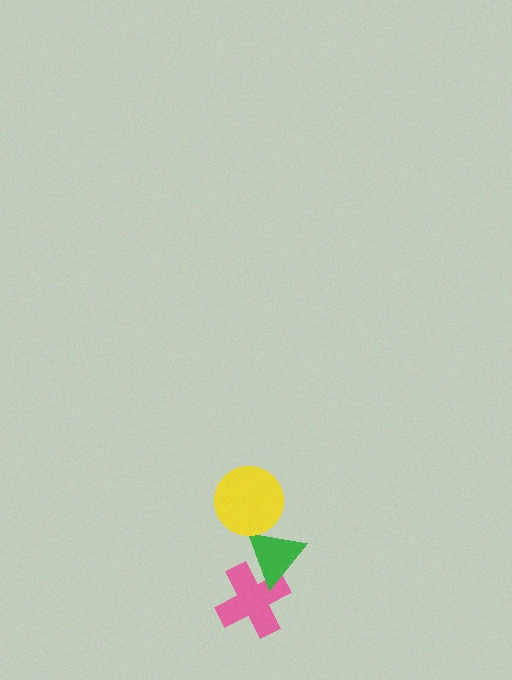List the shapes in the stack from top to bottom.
From top to bottom: the yellow circle, the green triangle, the pink cross.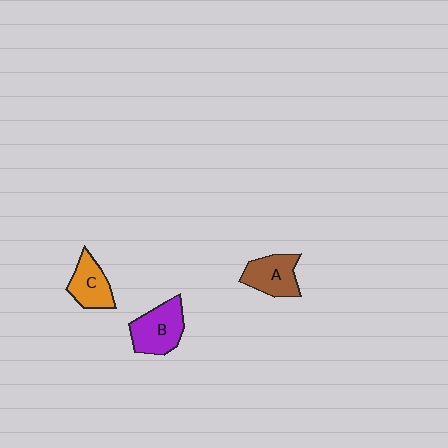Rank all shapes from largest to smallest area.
From largest to smallest: B (purple), A (brown), C (orange).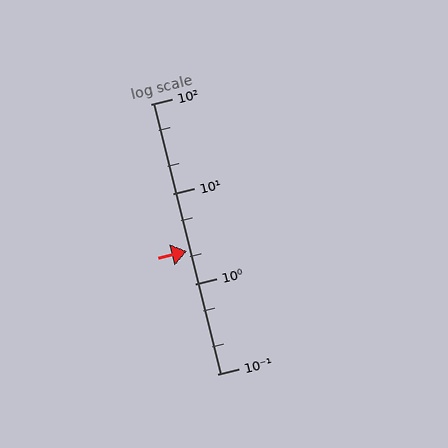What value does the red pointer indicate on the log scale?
The pointer indicates approximately 2.3.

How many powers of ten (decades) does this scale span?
The scale spans 3 decades, from 0.1 to 100.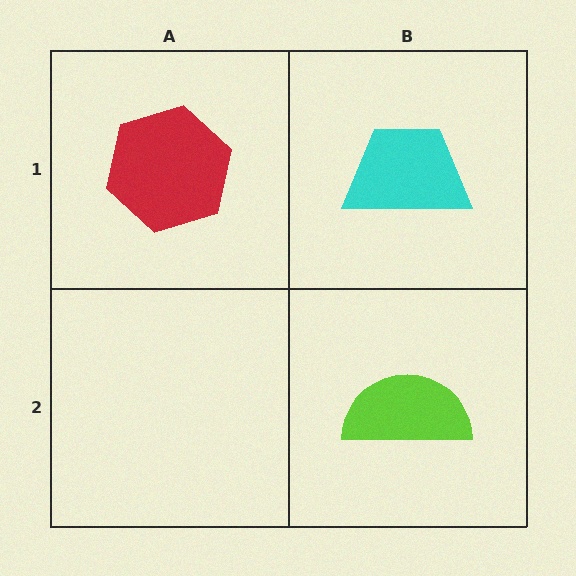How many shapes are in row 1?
2 shapes.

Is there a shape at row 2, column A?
No, that cell is empty.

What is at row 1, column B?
A cyan trapezoid.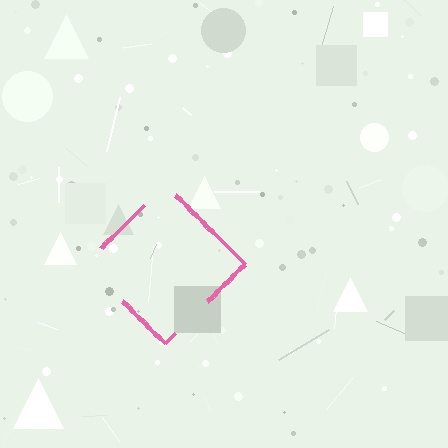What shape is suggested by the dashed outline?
The dashed outline suggests a diamond.